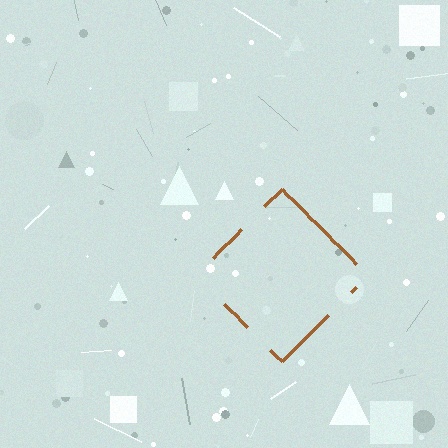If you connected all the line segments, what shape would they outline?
They would outline a diamond.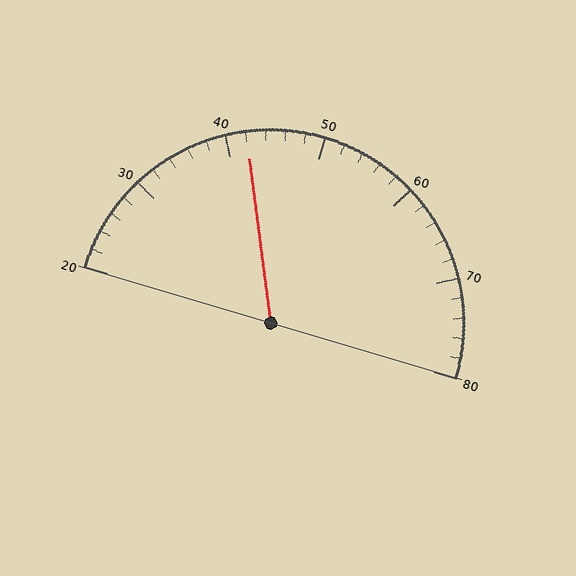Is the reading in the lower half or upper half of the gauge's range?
The reading is in the lower half of the range (20 to 80).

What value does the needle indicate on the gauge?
The needle indicates approximately 42.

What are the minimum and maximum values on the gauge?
The gauge ranges from 20 to 80.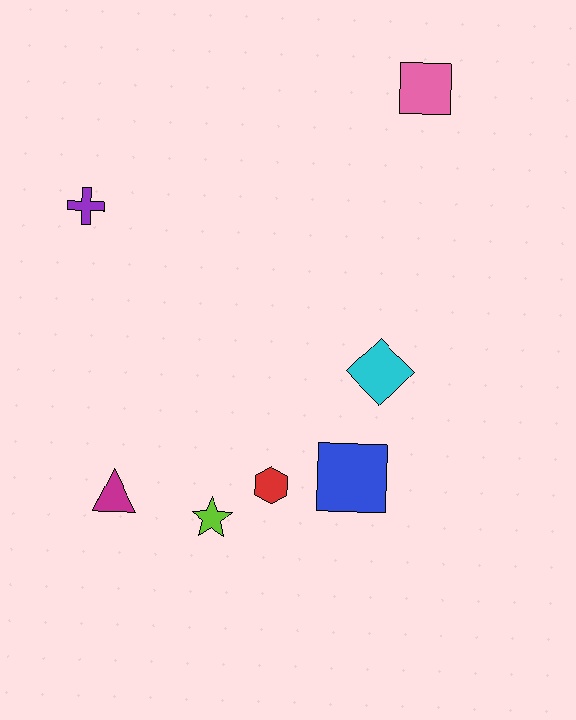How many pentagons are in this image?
There are no pentagons.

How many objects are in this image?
There are 7 objects.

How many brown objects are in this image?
There are no brown objects.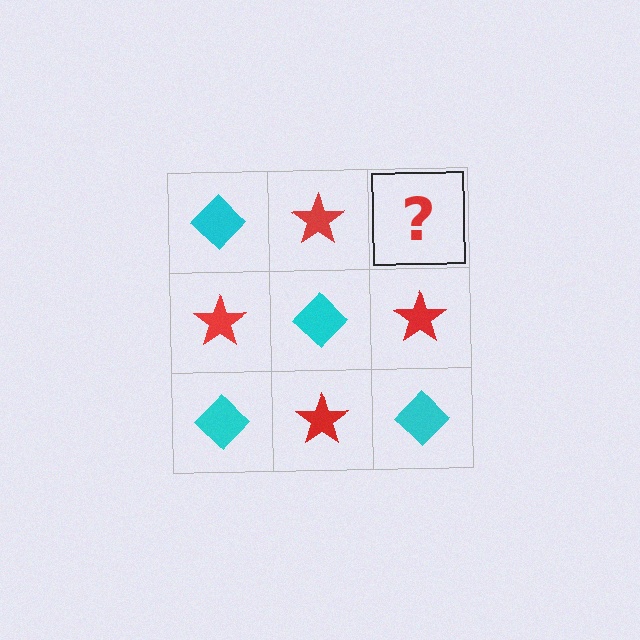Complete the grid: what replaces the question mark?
The question mark should be replaced with a cyan diamond.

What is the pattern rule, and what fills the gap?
The rule is that it alternates cyan diamond and red star in a checkerboard pattern. The gap should be filled with a cyan diamond.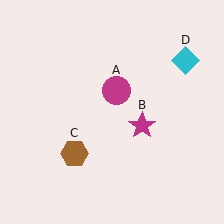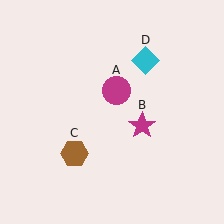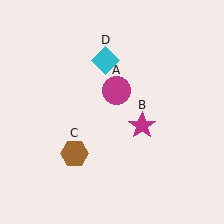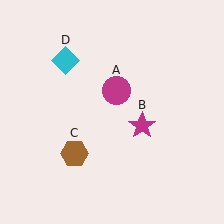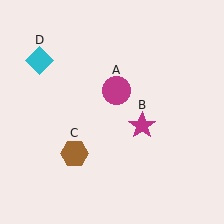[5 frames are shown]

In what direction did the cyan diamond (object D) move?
The cyan diamond (object D) moved left.